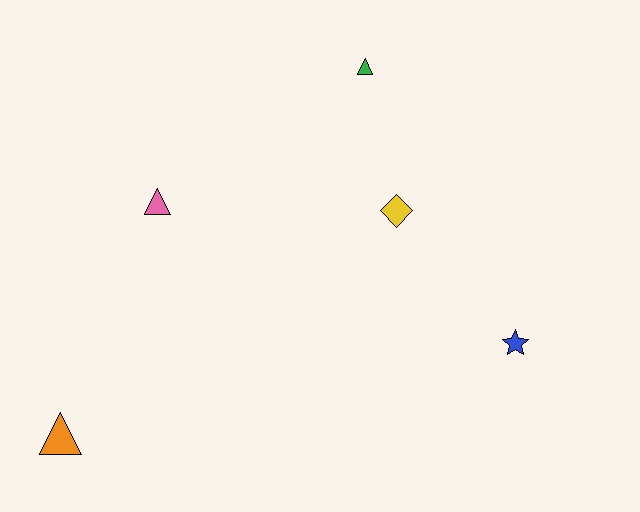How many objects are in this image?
There are 5 objects.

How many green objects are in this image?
There is 1 green object.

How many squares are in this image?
There are no squares.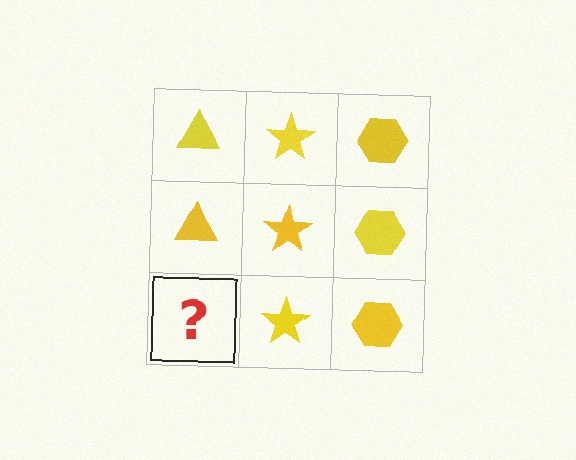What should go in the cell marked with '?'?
The missing cell should contain a yellow triangle.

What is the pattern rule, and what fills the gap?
The rule is that each column has a consistent shape. The gap should be filled with a yellow triangle.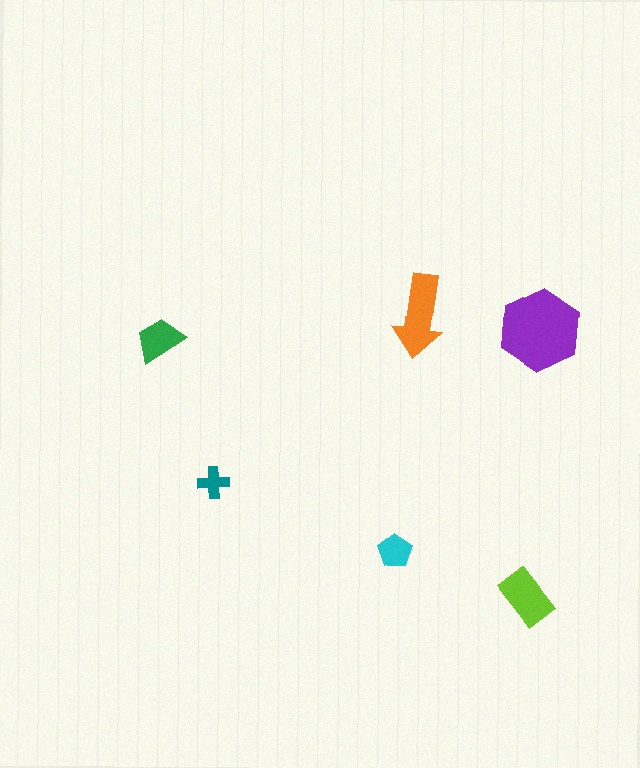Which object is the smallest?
The teal cross.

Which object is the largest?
The purple hexagon.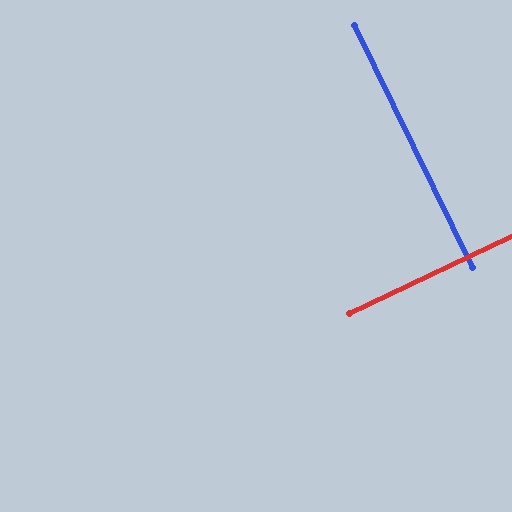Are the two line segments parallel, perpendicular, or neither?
Perpendicular — they meet at approximately 89°.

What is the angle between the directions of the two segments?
Approximately 89 degrees.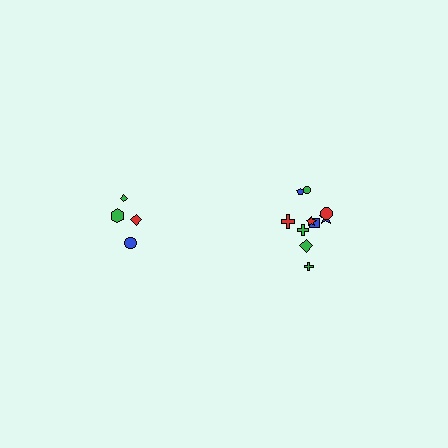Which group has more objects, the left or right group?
The right group.